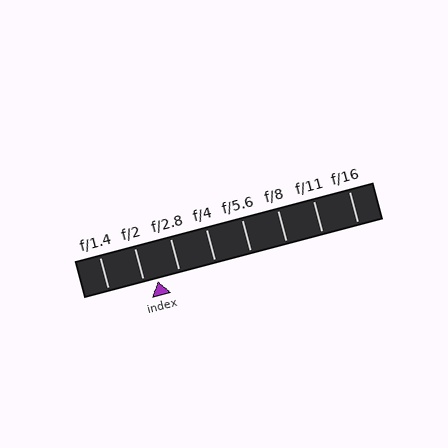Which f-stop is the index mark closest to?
The index mark is closest to f/2.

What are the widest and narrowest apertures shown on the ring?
The widest aperture shown is f/1.4 and the narrowest is f/16.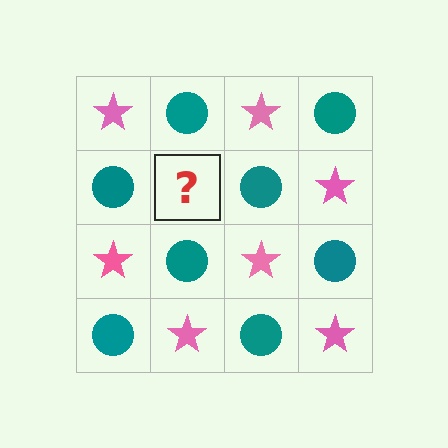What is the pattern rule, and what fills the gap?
The rule is that it alternates pink star and teal circle in a checkerboard pattern. The gap should be filled with a pink star.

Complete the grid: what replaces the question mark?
The question mark should be replaced with a pink star.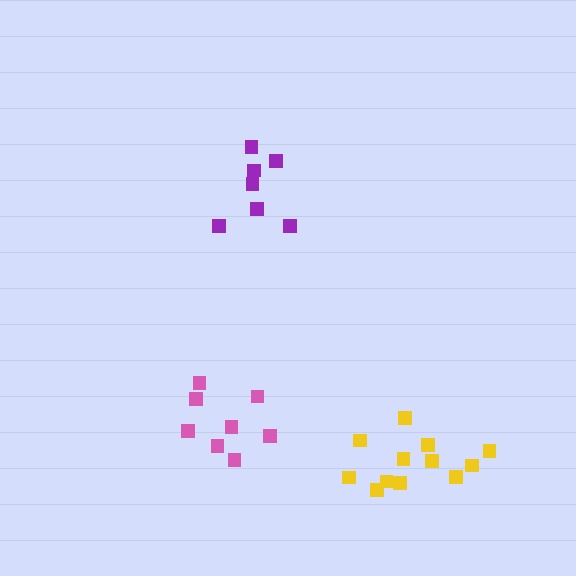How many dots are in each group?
Group 1: 12 dots, Group 2: 8 dots, Group 3: 7 dots (27 total).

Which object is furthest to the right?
The yellow cluster is rightmost.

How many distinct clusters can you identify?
There are 3 distinct clusters.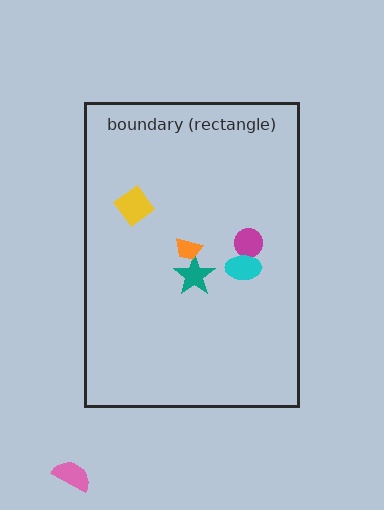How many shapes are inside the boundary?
5 inside, 1 outside.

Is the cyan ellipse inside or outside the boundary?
Inside.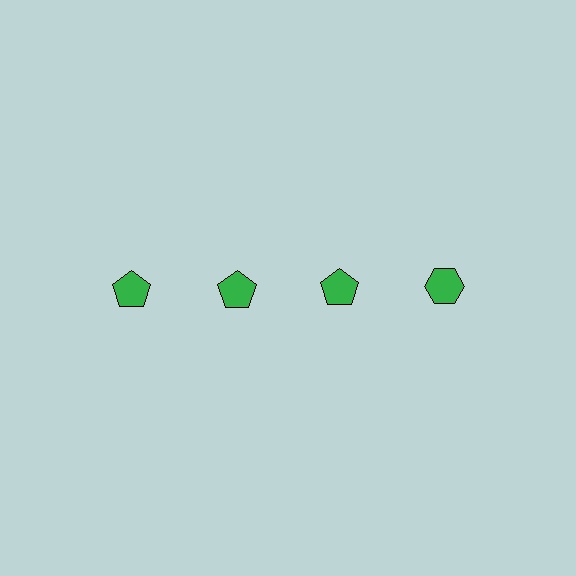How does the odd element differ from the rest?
It has a different shape: hexagon instead of pentagon.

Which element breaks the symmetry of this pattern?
The green hexagon in the top row, second from right column breaks the symmetry. All other shapes are green pentagons.